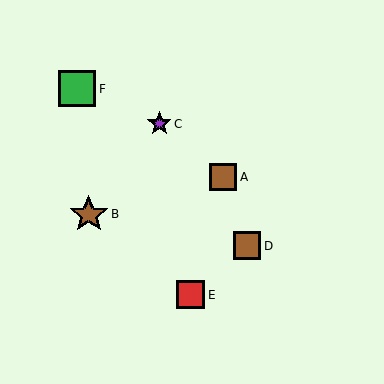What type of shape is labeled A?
Shape A is a brown square.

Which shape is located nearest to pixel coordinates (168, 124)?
The purple star (labeled C) at (159, 124) is nearest to that location.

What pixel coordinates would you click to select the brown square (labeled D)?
Click at (247, 246) to select the brown square D.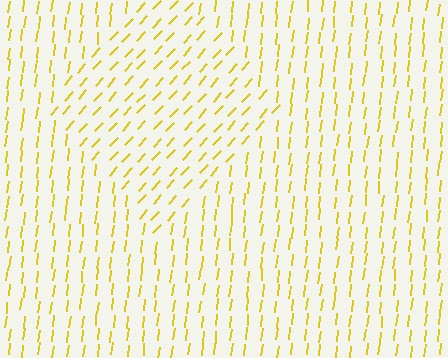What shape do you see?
I see a diamond.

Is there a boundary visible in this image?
Yes, there is a texture boundary formed by a change in line orientation.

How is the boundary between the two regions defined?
The boundary is defined purely by a change in line orientation (approximately 36 degrees difference). All lines are the same color and thickness.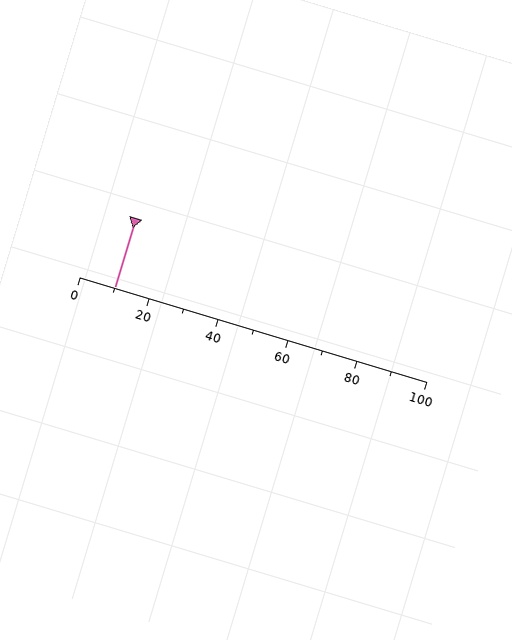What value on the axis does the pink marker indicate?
The marker indicates approximately 10.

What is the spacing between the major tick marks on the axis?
The major ticks are spaced 20 apart.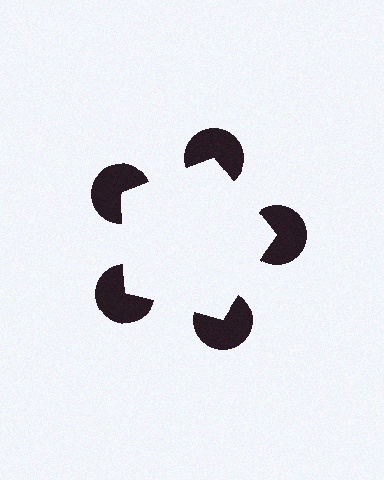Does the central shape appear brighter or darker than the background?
It typically appears slightly brighter than the background, even though no actual brightness change is drawn.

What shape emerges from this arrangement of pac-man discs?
An illusory pentagon — its edges are inferred from the aligned wedge cuts in the pac-man discs, not physically drawn.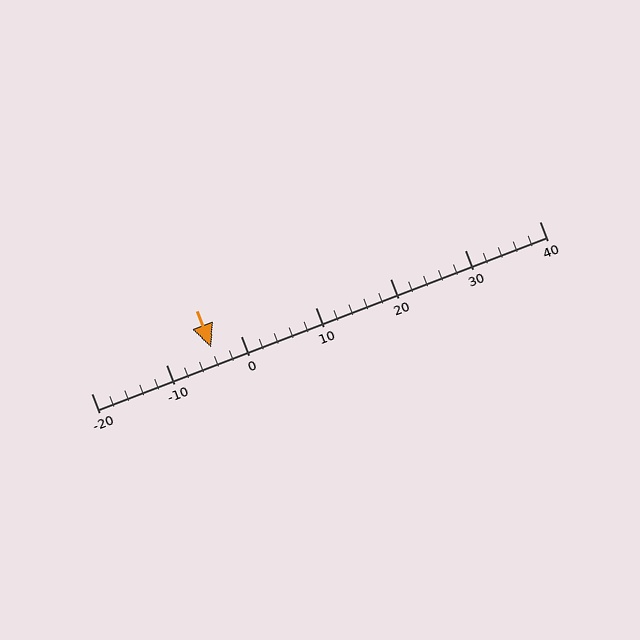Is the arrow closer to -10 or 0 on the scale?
The arrow is closer to 0.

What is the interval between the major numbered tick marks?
The major tick marks are spaced 10 units apart.